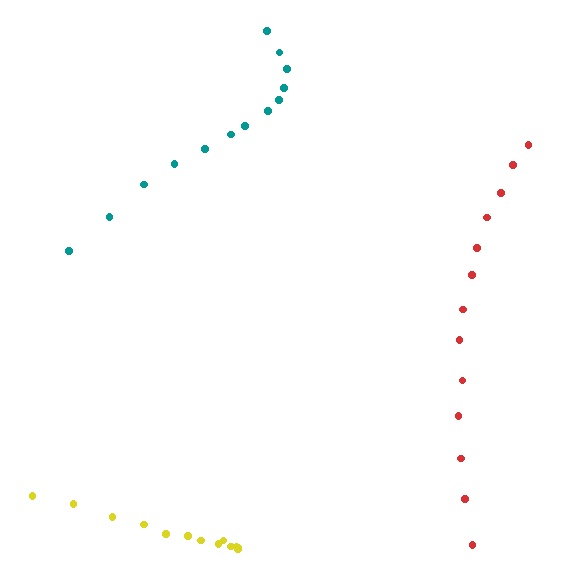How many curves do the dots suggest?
There are 3 distinct paths.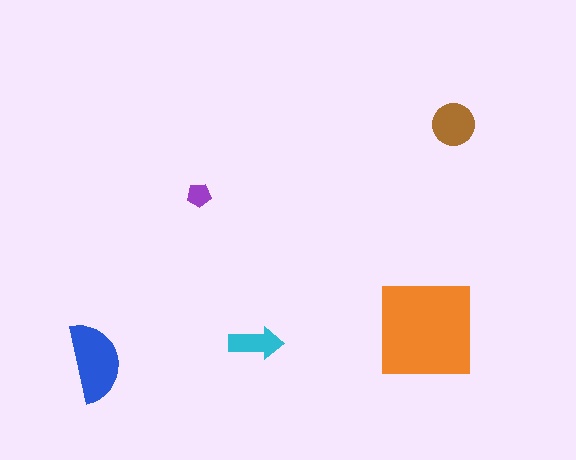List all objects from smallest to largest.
The purple pentagon, the cyan arrow, the brown circle, the blue semicircle, the orange square.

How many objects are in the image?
There are 5 objects in the image.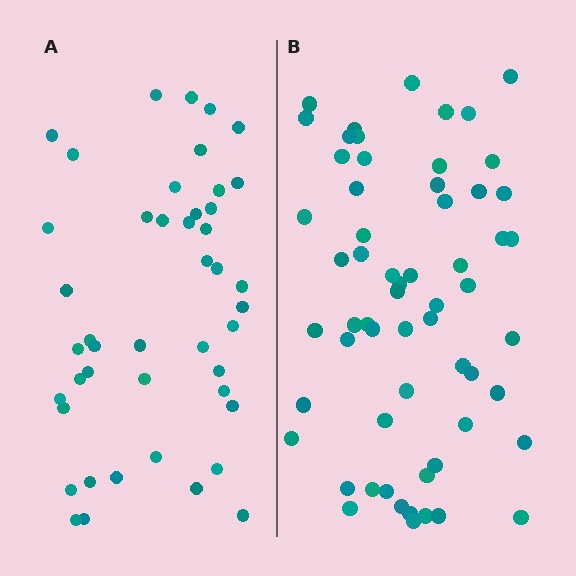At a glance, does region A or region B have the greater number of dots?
Region B (the right region) has more dots.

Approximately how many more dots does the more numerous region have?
Region B has approximately 15 more dots than region A.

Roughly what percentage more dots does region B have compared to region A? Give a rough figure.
About 35% more.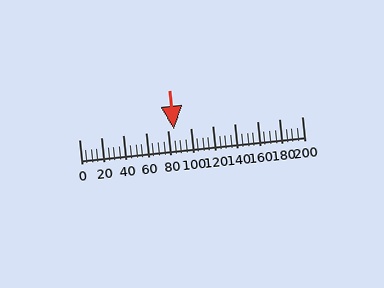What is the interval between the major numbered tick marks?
The major tick marks are spaced 20 units apart.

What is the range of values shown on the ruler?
The ruler shows values from 0 to 200.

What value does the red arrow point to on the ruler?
The red arrow points to approximately 85.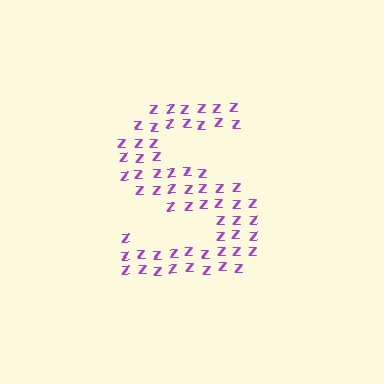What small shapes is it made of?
It is made of small letter Z's.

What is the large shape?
The large shape is the letter S.